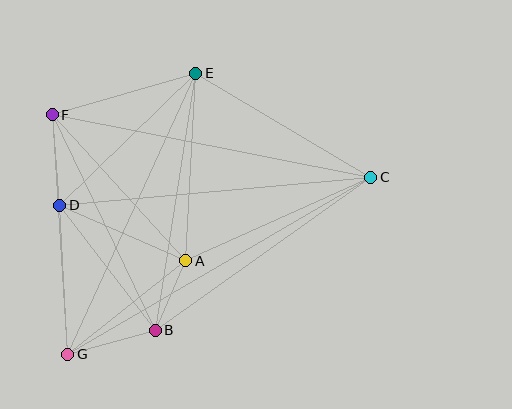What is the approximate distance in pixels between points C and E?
The distance between C and E is approximately 204 pixels.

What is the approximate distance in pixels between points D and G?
The distance between D and G is approximately 149 pixels.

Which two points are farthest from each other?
Points C and G are farthest from each other.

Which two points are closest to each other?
Points A and B are closest to each other.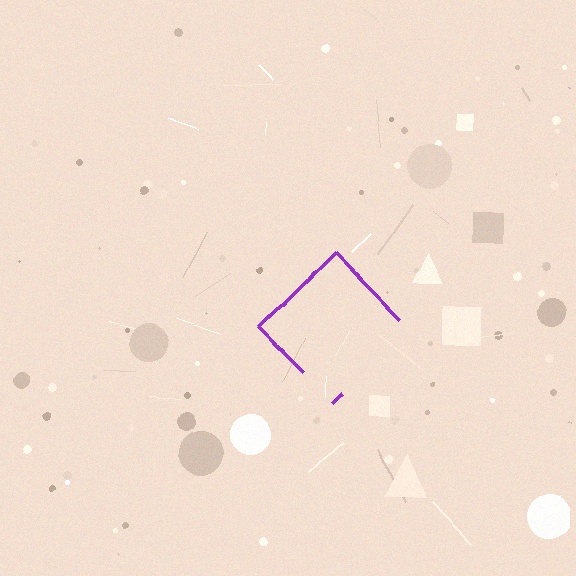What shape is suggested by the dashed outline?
The dashed outline suggests a diamond.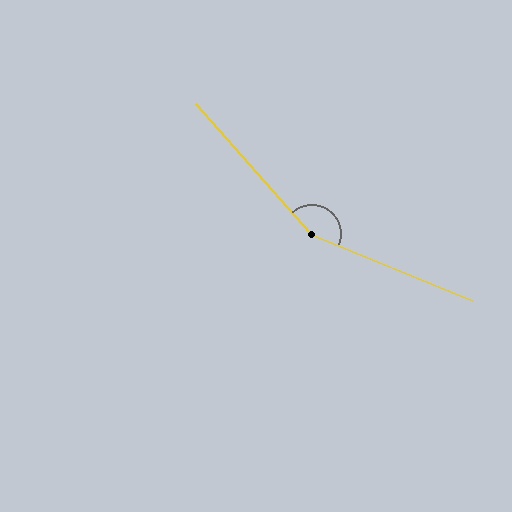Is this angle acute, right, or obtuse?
It is obtuse.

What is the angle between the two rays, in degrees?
Approximately 154 degrees.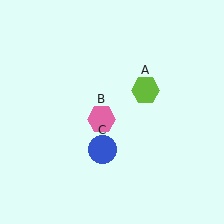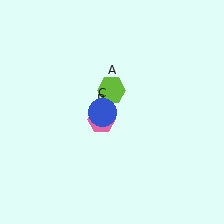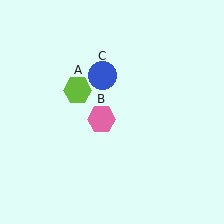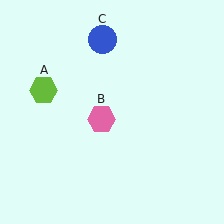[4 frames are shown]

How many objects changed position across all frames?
2 objects changed position: lime hexagon (object A), blue circle (object C).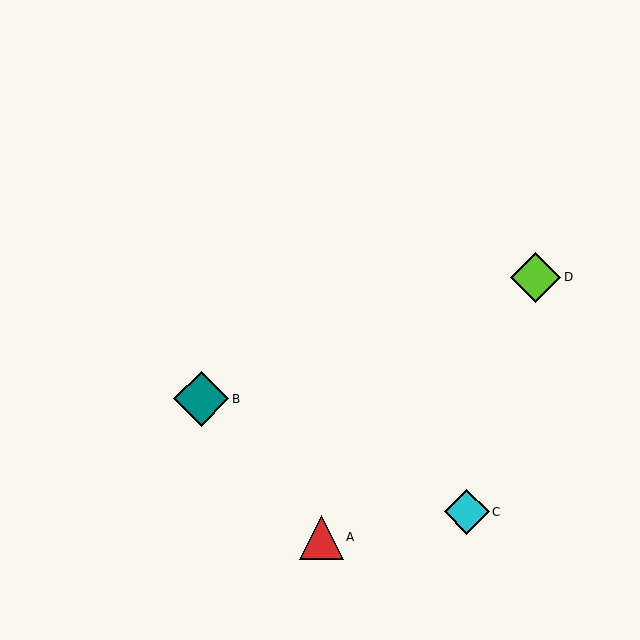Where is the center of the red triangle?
The center of the red triangle is at (321, 537).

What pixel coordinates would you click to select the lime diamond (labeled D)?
Click at (536, 277) to select the lime diamond D.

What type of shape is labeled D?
Shape D is a lime diamond.